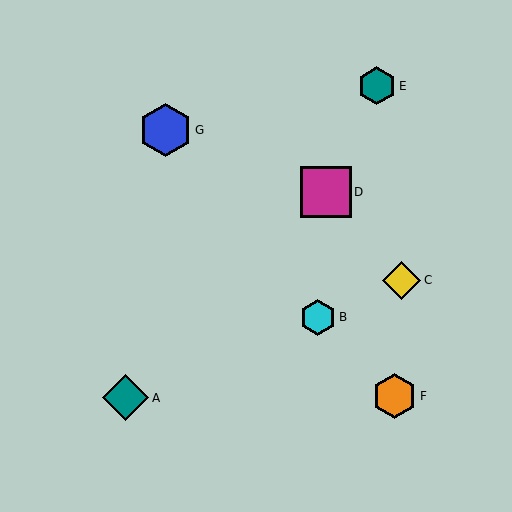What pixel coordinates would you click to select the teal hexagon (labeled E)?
Click at (377, 86) to select the teal hexagon E.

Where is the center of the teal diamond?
The center of the teal diamond is at (126, 398).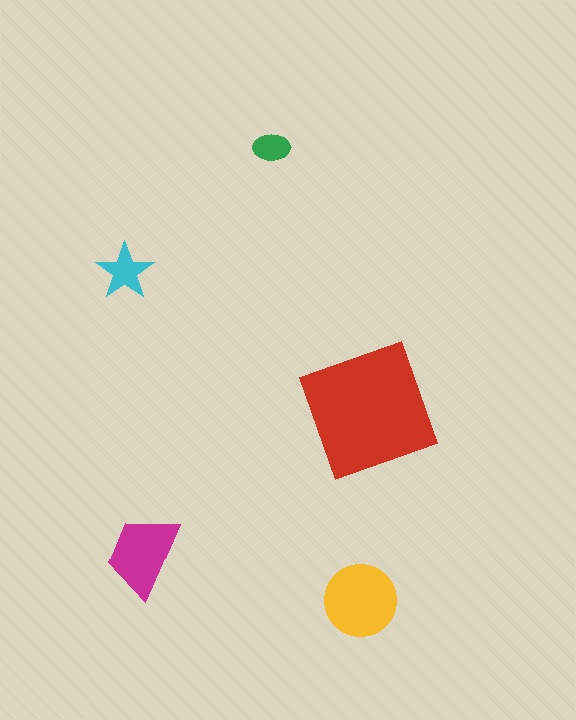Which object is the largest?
The red square.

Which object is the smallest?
The green ellipse.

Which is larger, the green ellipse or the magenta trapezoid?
The magenta trapezoid.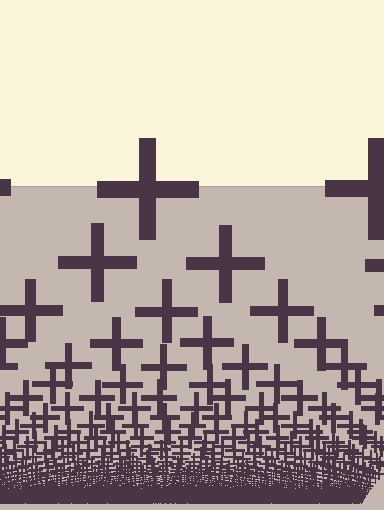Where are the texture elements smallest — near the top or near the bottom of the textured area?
Near the bottom.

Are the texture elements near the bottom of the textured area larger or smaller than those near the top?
Smaller. The gradient is inverted — elements near the bottom are smaller and denser.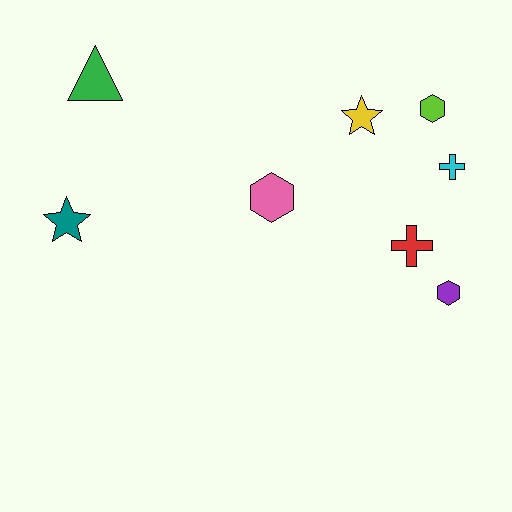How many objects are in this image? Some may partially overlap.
There are 8 objects.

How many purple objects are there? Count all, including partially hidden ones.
There is 1 purple object.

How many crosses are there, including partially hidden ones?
There are 2 crosses.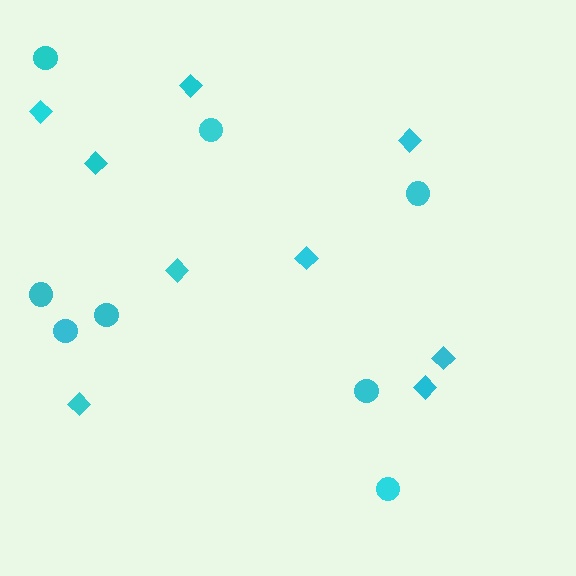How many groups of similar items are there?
There are 2 groups: one group of diamonds (9) and one group of circles (8).